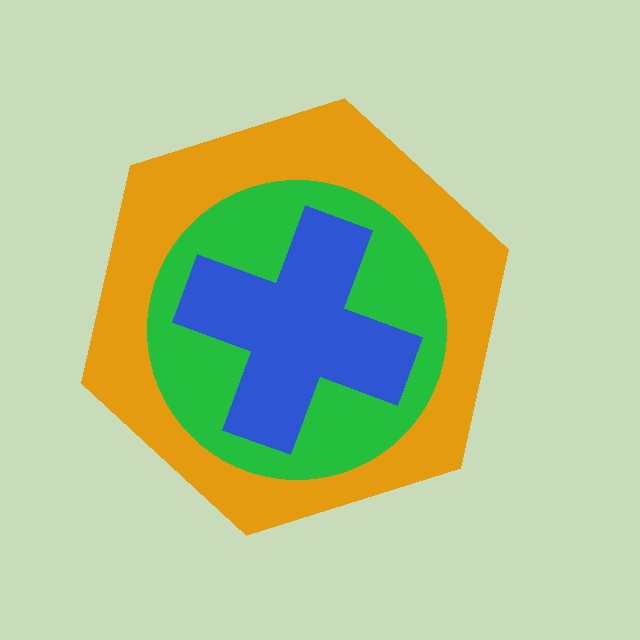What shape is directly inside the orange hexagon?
The green circle.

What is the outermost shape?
The orange hexagon.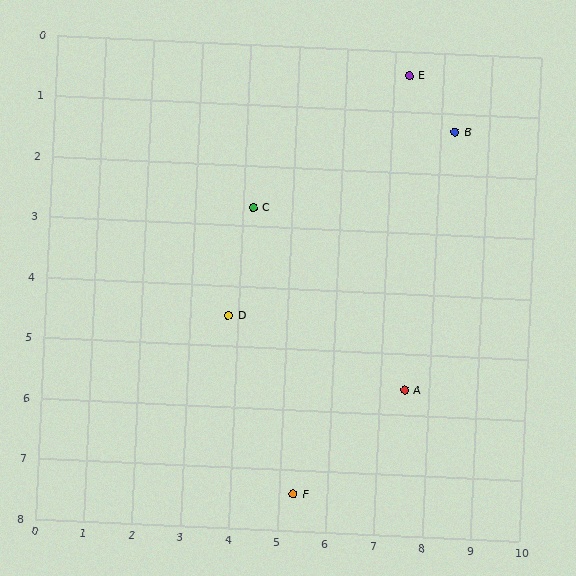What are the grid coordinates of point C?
Point C is at approximately (4.2, 2.7).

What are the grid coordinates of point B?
Point B is at approximately (8.3, 1.3).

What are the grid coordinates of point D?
Point D is at approximately (3.8, 4.5).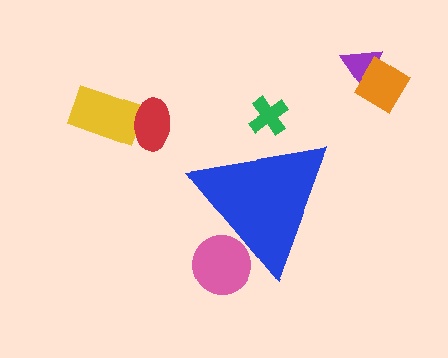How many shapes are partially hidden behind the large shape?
2 shapes are partially hidden.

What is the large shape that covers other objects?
A blue triangle.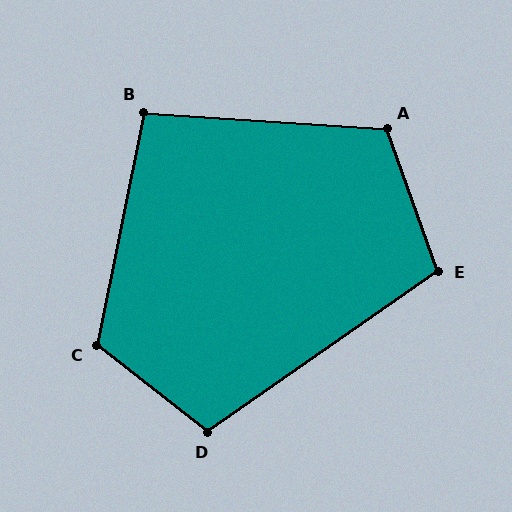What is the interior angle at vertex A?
Approximately 114 degrees (obtuse).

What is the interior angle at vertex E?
Approximately 105 degrees (obtuse).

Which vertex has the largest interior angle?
C, at approximately 117 degrees.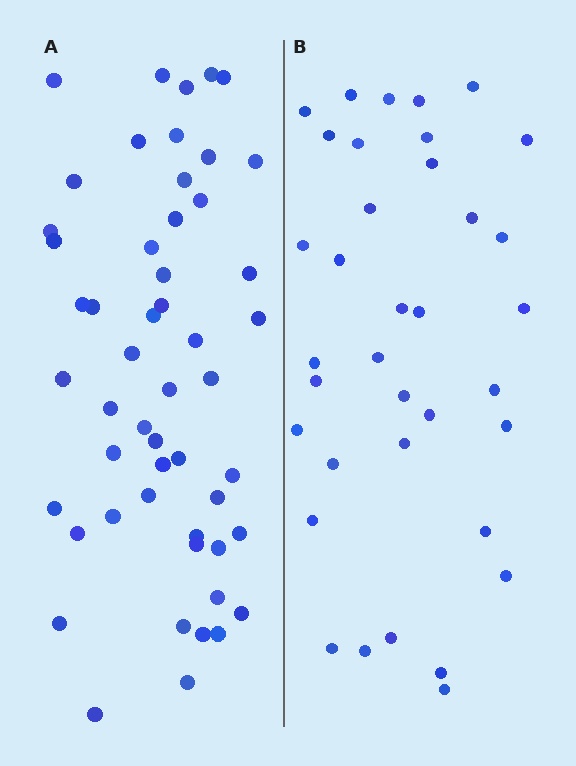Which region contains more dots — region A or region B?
Region A (the left region) has more dots.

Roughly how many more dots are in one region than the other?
Region A has approximately 15 more dots than region B.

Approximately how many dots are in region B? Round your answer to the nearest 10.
About 40 dots. (The exact count is 36, which rounds to 40.)